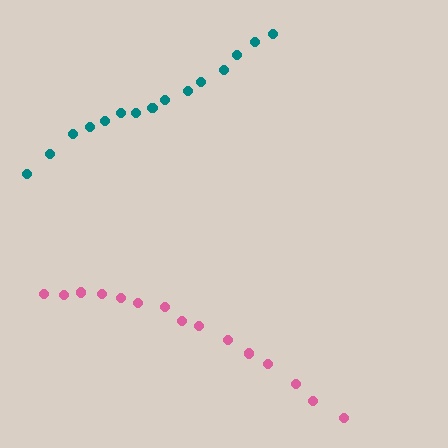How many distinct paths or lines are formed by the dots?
There are 2 distinct paths.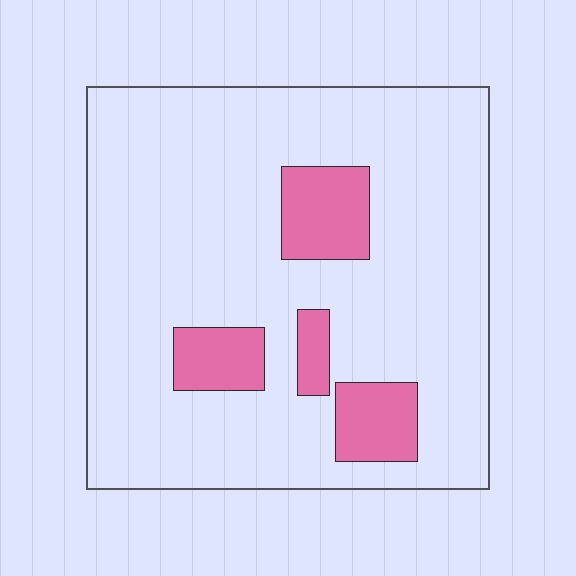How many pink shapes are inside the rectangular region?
4.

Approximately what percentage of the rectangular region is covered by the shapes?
Approximately 15%.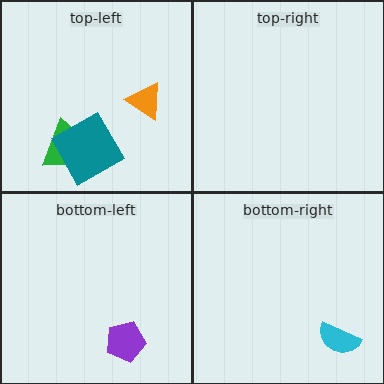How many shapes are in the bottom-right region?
1.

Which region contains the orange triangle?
The top-left region.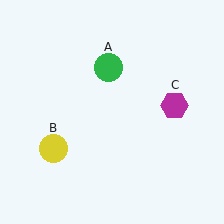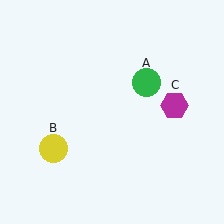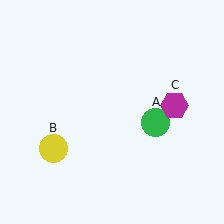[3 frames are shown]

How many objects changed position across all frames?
1 object changed position: green circle (object A).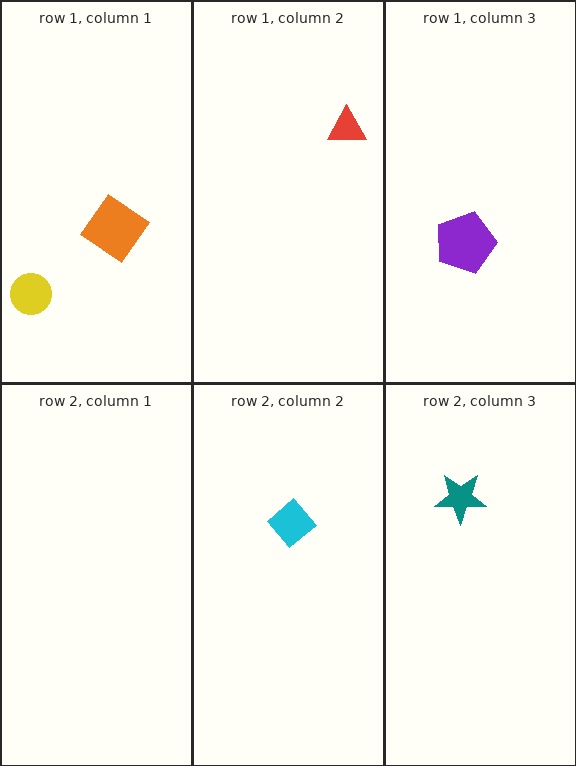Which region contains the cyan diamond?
The row 2, column 2 region.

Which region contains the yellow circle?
The row 1, column 1 region.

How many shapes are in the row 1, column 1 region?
2.